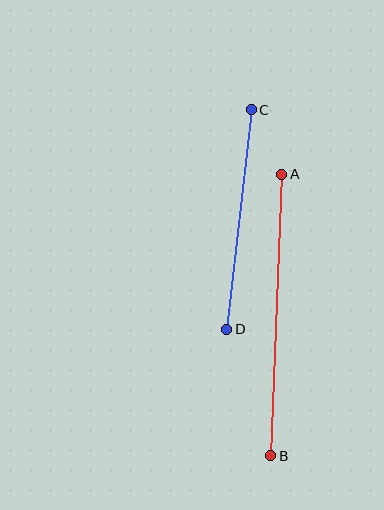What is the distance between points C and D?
The distance is approximately 221 pixels.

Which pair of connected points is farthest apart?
Points A and B are farthest apart.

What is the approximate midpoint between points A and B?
The midpoint is at approximately (276, 315) pixels.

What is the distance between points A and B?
The distance is approximately 281 pixels.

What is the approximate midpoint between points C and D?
The midpoint is at approximately (239, 219) pixels.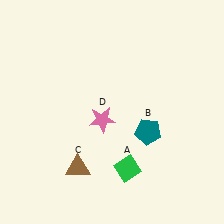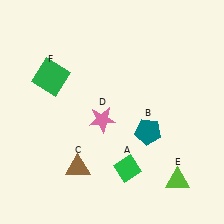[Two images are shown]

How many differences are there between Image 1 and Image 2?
There are 2 differences between the two images.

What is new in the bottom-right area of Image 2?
A lime triangle (E) was added in the bottom-right area of Image 2.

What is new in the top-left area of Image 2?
A green square (F) was added in the top-left area of Image 2.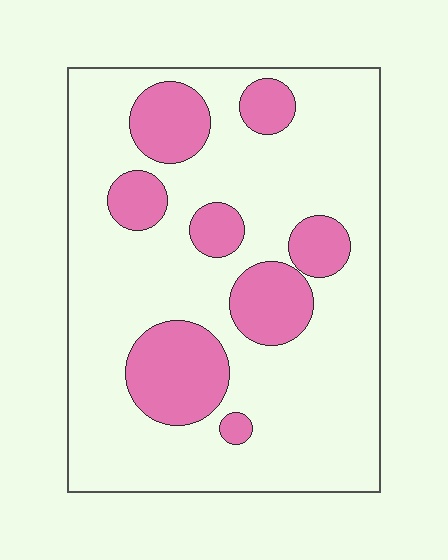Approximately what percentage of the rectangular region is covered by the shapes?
Approximately 25%.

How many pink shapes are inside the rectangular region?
8.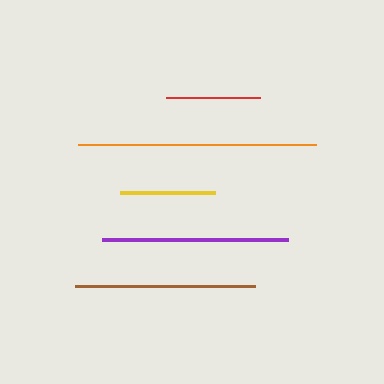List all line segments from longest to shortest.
From longest to shortest: orange, purple, brown, yellow, red.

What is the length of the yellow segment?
The yellow segment is approximately 96 pixels long.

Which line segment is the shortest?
The red line is the shortest at approximately 94 pixels.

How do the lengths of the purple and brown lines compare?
The purple and brown lines are approximately the same length.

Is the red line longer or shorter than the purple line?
The purple line is longer than the red line.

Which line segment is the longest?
The orange line is the longest at approximately 239 pixels.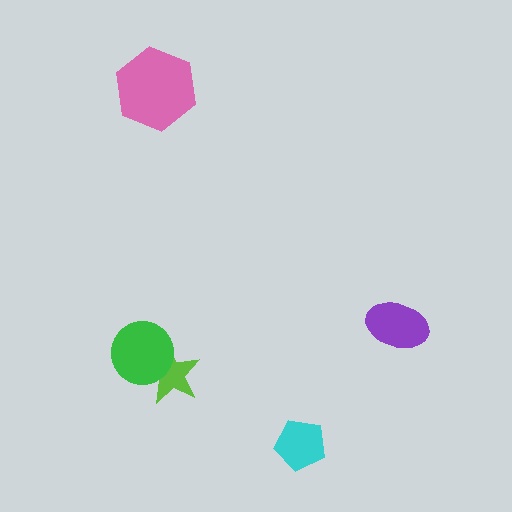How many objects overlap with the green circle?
1 object overlaps with the green circle.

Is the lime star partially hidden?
Yes, it is partially covered by another shape.